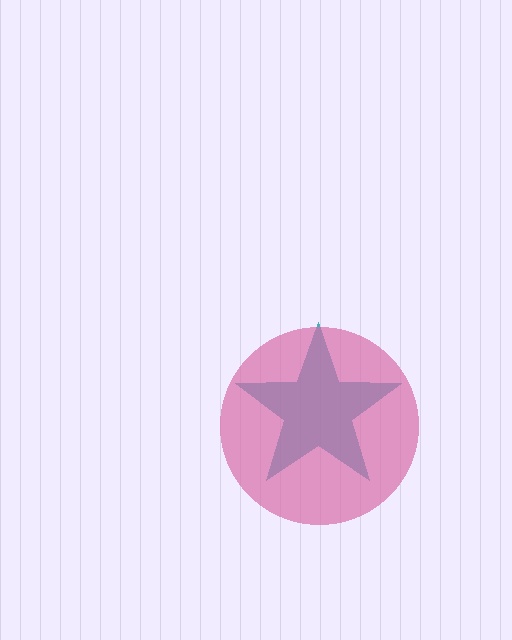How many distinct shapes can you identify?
There are 2 distinct shapes: a teal star, a pink circle.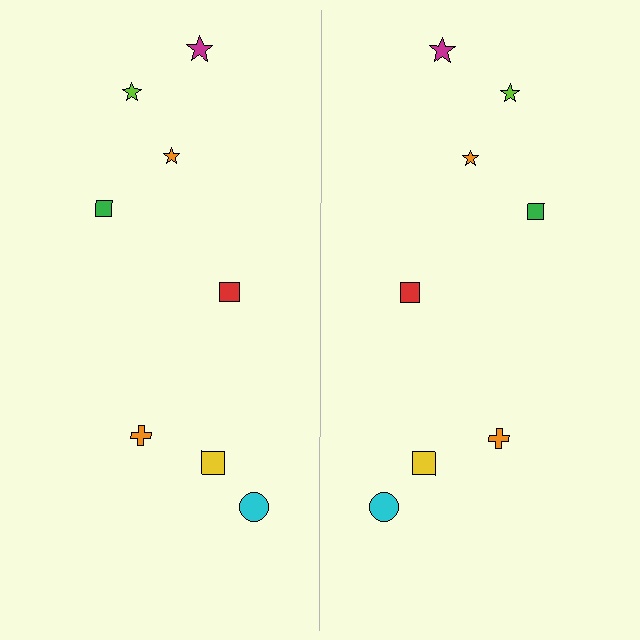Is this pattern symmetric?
Yes, this pattern has bilateral (reflection) symmetry.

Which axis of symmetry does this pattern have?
The pattern has a vertical axis of symmetry running through the center of the image.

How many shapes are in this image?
There are 16 shapes in this image.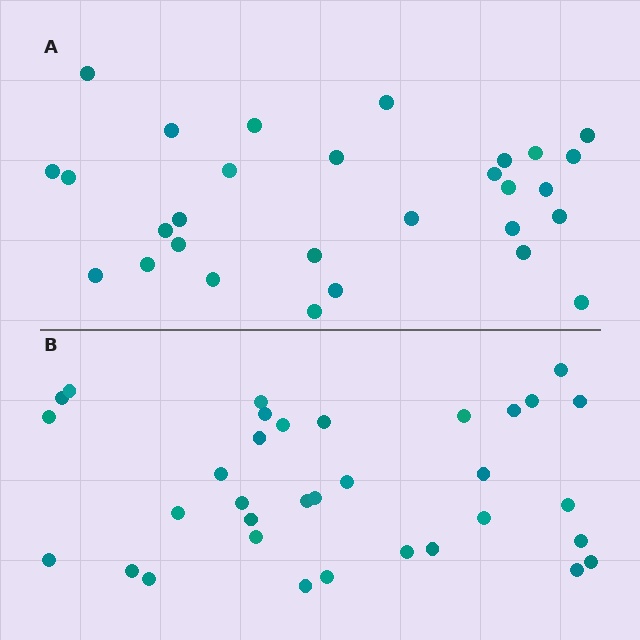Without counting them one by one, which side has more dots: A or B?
Region B (the bottom region) has more dots.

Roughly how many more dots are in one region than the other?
Region B has about 5 more dots than region A.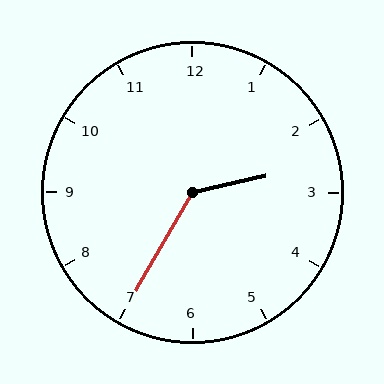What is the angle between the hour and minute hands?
Approximately 132 degrees.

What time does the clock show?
2:35.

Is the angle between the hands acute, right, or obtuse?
It is obtuse.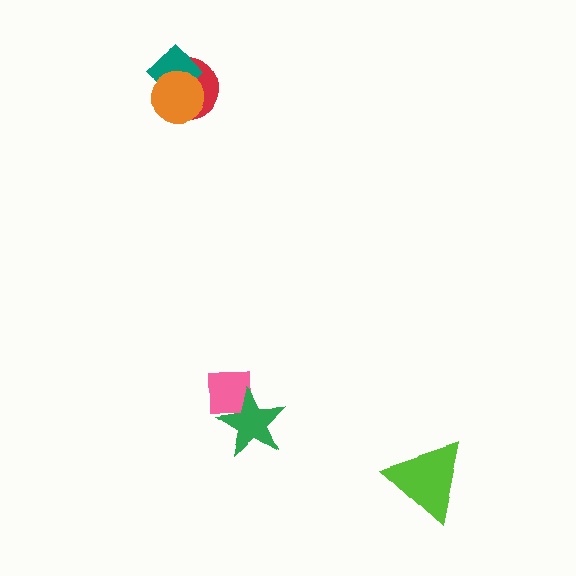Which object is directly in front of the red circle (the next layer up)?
The teal diamond is directly in front of the red circle.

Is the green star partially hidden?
No, no other shape covers it.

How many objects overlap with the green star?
1 object overlaps with the green star.